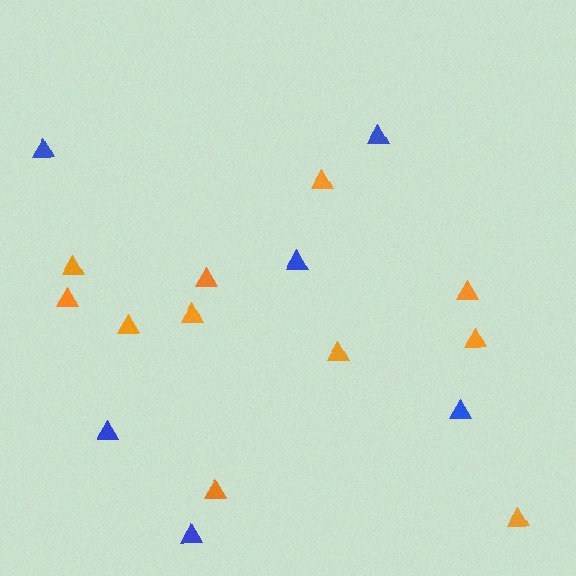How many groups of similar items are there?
There are 2 groups: one group of orange triangles (11) and one group of blue triangles (6).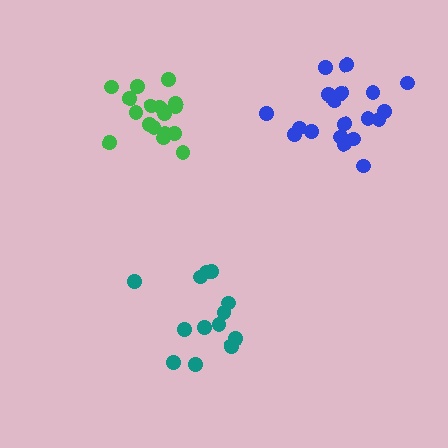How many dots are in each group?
Group 1: 19 dots, Group 2: 13 dots, Group 3: 17 dots (49 total).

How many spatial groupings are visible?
There are 3 spatial groupings.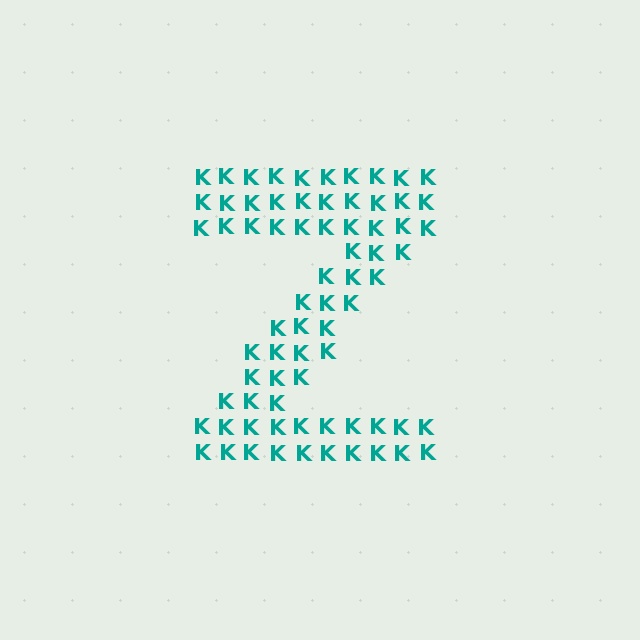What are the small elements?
The small elements are letter K's.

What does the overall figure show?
The overall figure shows the letter Z.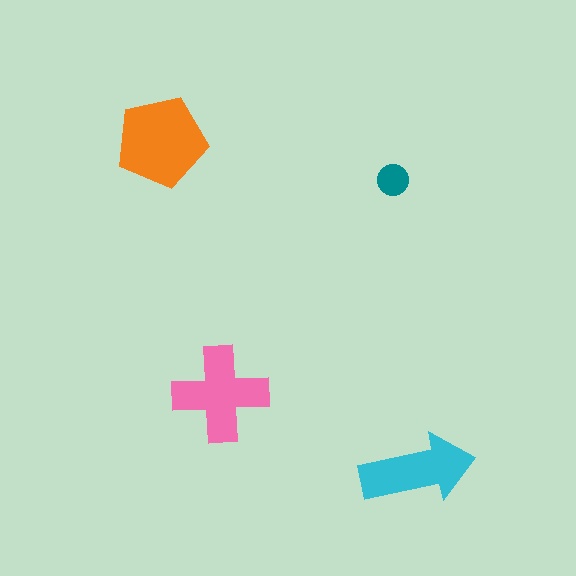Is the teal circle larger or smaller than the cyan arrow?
Smaller.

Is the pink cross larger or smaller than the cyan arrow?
Larger.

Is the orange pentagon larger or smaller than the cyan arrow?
Larger.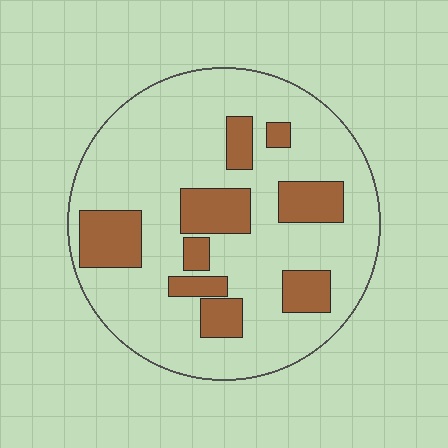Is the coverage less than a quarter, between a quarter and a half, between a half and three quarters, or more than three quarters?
Less than a quarter.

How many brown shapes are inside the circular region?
9.